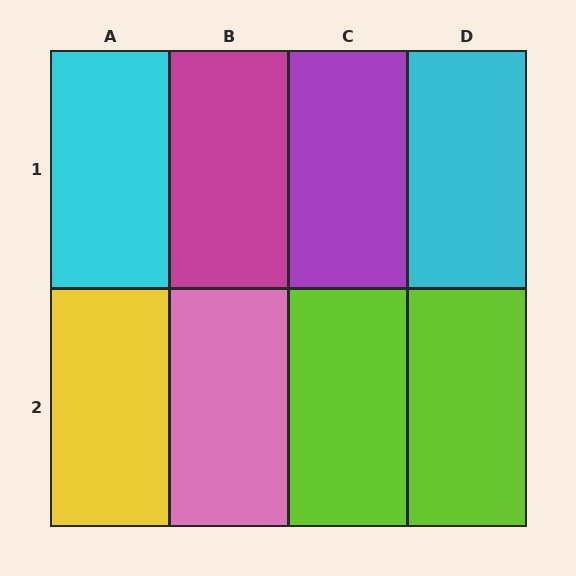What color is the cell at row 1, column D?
Cyan.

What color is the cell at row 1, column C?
Purple.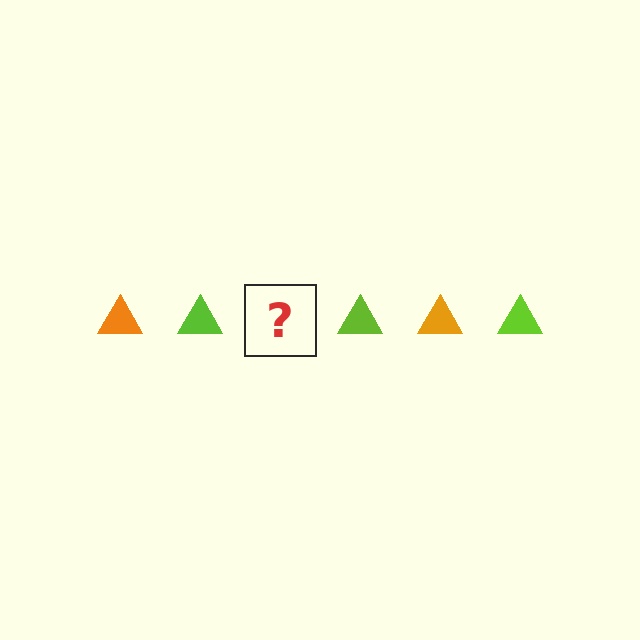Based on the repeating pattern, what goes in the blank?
The blank should be an orange triangle.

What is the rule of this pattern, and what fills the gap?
The rule is that the pattern cycles through orange, lime triangles. The gap should be filled with an orange triangle.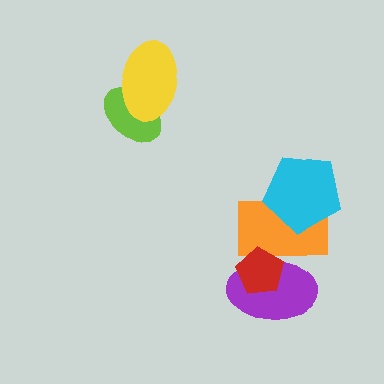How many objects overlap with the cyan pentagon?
1 object overlaps with the cyan pentagon.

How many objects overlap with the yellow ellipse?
1 object overlaps with the yellow ellipse.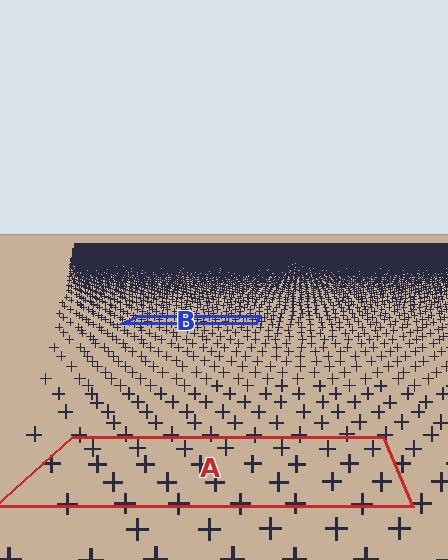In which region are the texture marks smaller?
The texture marks are smaller in region B, because it is farther away.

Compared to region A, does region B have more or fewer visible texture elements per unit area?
Region B has more texture elements per unit area — they are packed more densely because it is farther away.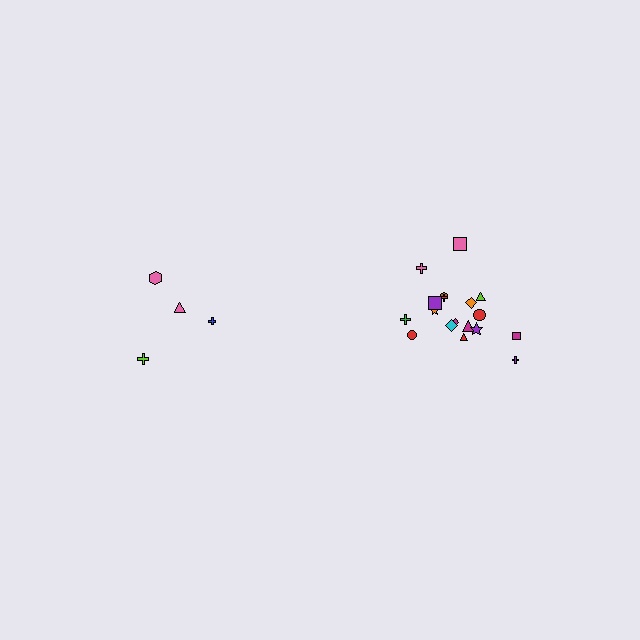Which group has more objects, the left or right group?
The right group.